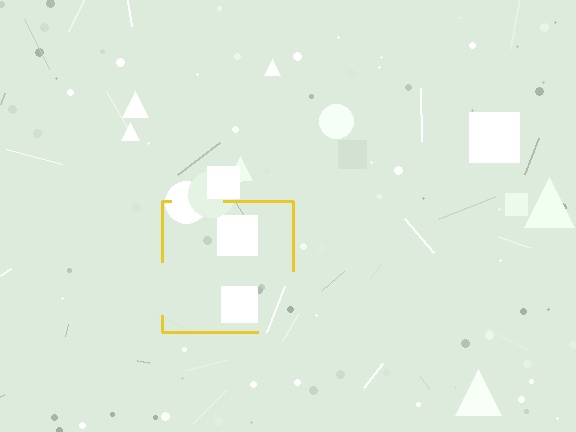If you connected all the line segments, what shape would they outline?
They would outline a square.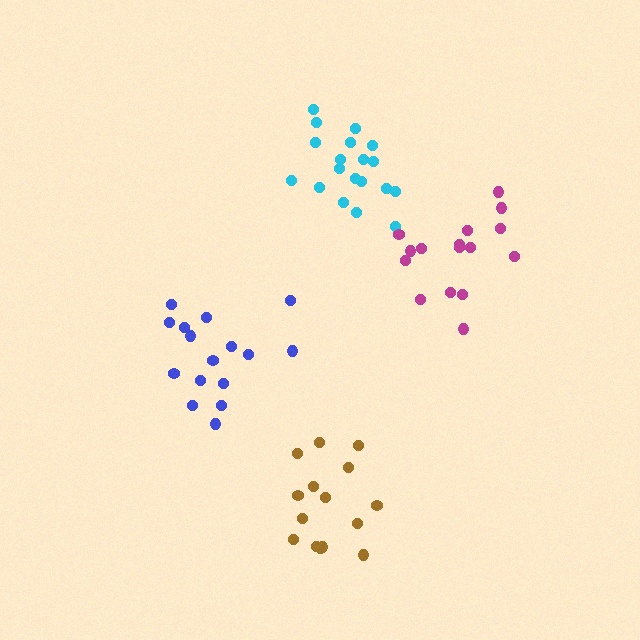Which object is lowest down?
The brown cluster is bottommost.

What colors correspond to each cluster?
The clusters are colored: brown, blue, cyan, magenta.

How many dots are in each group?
Group 1: 15 dots, Group 2: 16 dots, Group 3: 19 dots, Group 4: 16 dots (66 total).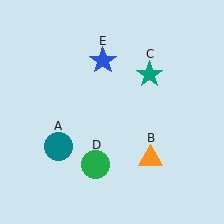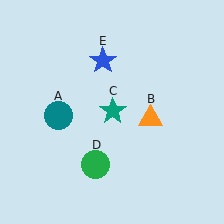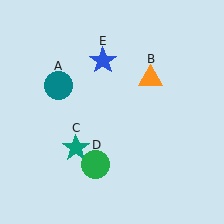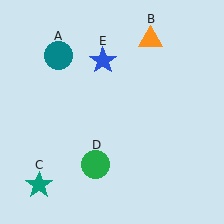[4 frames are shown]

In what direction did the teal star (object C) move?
The teal star (object C) moved down and to the left.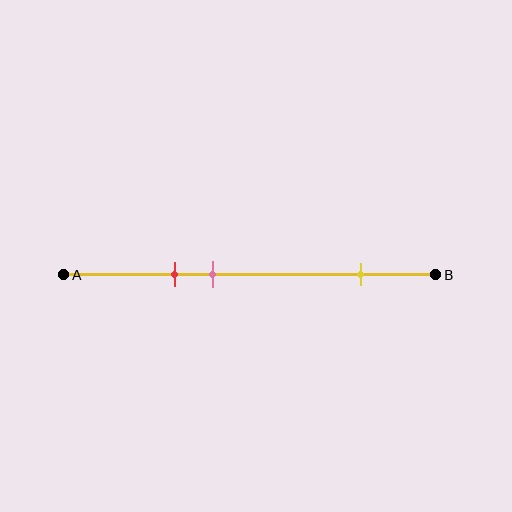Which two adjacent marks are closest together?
The red and pink marks are the closest adjacent pair.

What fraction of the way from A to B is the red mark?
The red mark is approximately 30% (0.3) of the way from A to B.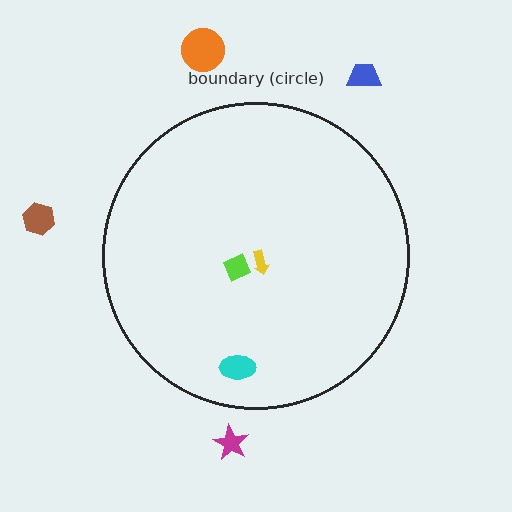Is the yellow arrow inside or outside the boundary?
Inside.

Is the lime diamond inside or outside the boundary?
Inside.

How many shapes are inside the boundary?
3 inside, 4 outside.